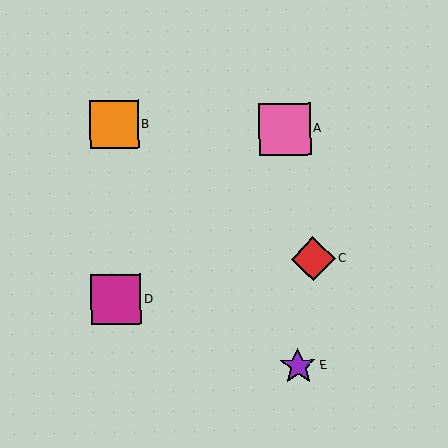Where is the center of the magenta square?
The center of the magenta square is at (116, 300).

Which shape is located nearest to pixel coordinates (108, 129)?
The orange square (labeled B) at (114, 124) is nearest to that location.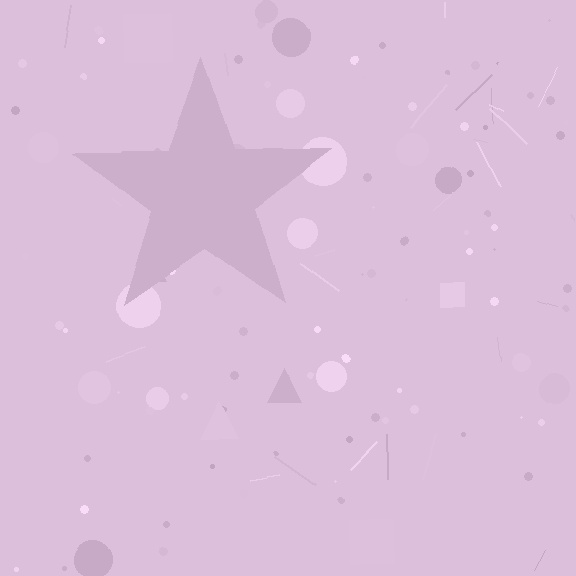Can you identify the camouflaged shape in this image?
The camouflaged shape is a star.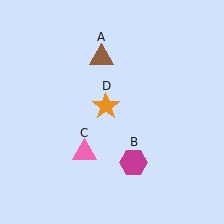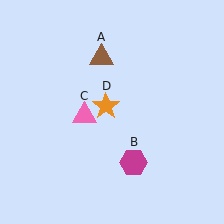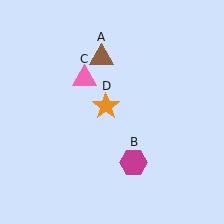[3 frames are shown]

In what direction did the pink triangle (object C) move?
The pink triangle (object C) moved up.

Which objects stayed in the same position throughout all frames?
Brown triangle (object A) and magenta hexagon (object B) and orange star (object D) remained stationary.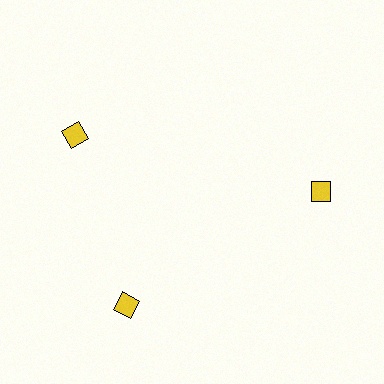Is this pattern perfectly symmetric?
No. The 3 yellow squares are arranged in a ring, but one element near the 11 o'clock position is rotated out of alignment along the ring, breaking the 3-fold rotational symmetry.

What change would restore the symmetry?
The symmetry would be restored by rotating it back into even spacing with its neighbors so that all 3 squares sit at equal angles and equal distance from the center.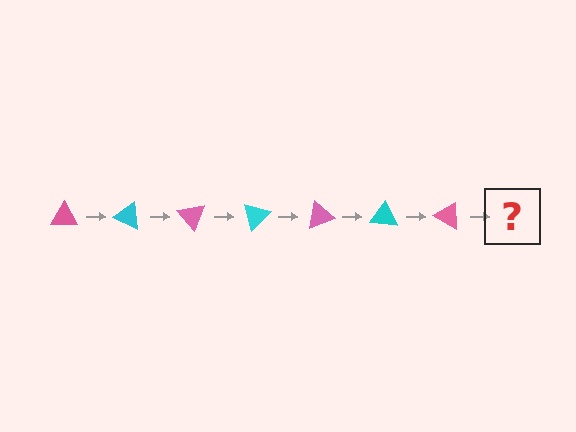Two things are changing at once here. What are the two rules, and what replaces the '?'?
The two rules are that it rotates 25 degrees each step and the color cycles through pink and cyan. The '?' should be a cyan triangle, rotated 175 degrees from the start.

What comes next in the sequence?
The next element should be a cyan triangle, rotated 175 degrees from the start.